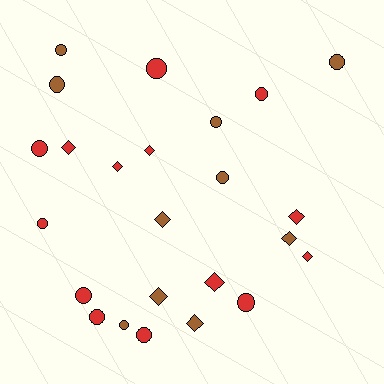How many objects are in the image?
There are 24 objects.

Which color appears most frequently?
Red, with 14 objects.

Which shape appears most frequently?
Circle, with 14 objects.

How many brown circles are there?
There are 6 brown circles.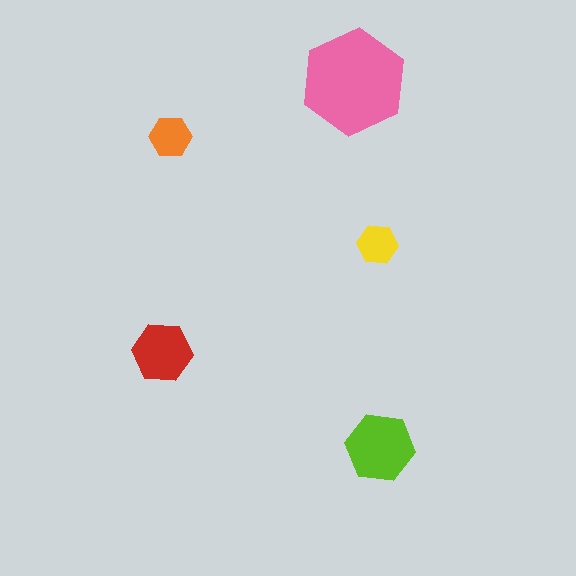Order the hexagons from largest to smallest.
the pink one, the lime one, the red one, the orange one, the yellow one.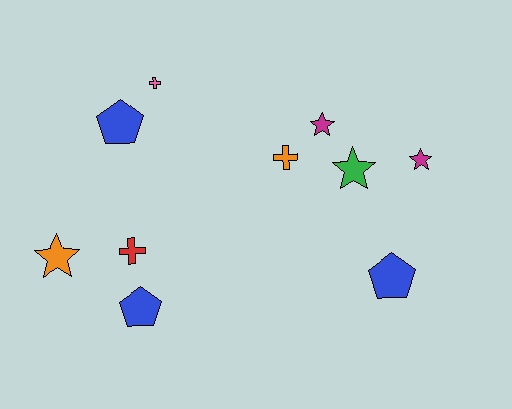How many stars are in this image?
There are 4 stars.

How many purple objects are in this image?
There are no purple objects.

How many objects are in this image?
There are 10 objects.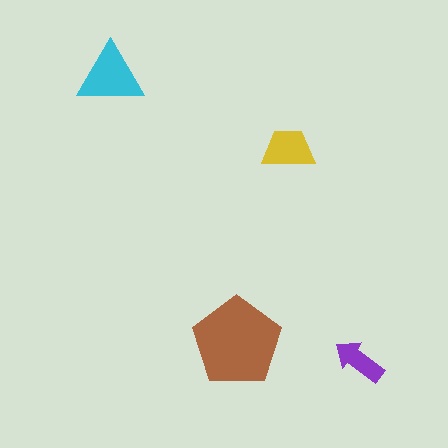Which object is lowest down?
The purple arrow is bottommost.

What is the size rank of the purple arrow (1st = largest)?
4th.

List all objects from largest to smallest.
The brown pentagon, the cyan triangle, the yellow trapezoid, the purple arrow.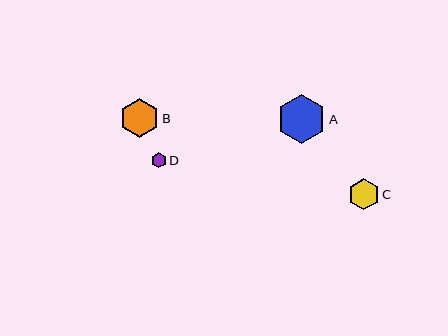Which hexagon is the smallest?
Hexagon D is the smallest with a size of approximately 15 pixels.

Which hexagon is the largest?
Hexagon A is the largest with a size of approximately 49 pixels.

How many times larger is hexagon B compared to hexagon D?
Hexagon B is approximately 2.6 times the size of hexagon D.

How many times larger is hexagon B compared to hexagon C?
Hexagon B is approximately 1.2 times the size of hexagon C.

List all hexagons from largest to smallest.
From largest to smallest: A, B, C, D.